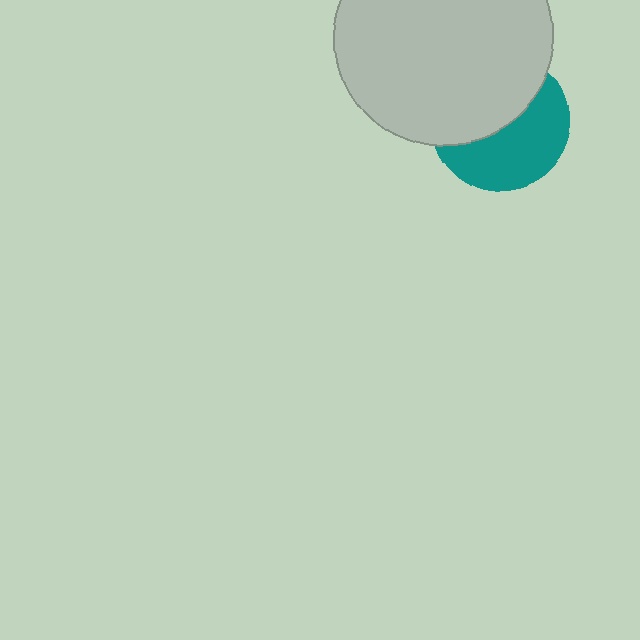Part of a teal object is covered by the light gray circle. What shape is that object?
It is a circle.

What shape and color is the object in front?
The object in front is a light gray circle.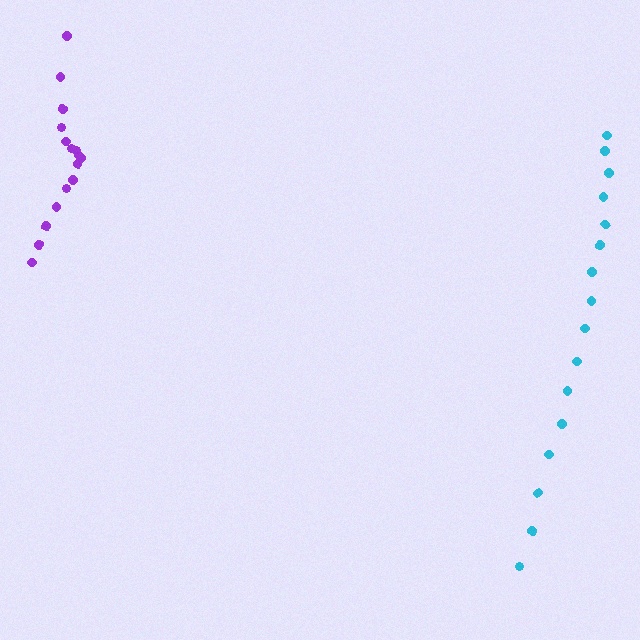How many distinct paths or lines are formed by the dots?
There are 2 distinct paths.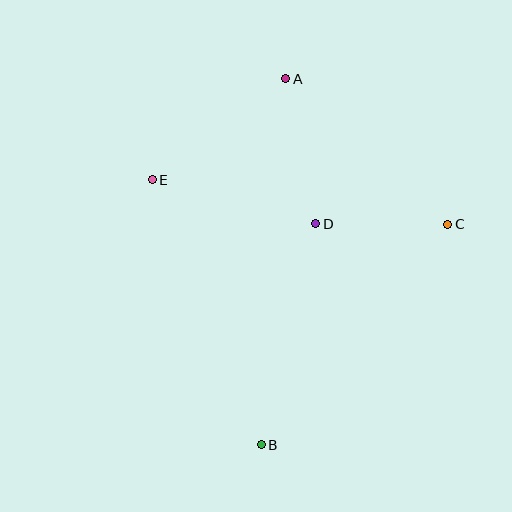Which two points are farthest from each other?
Points A and B are farthest from each other.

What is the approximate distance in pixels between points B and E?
The distance between B and E is approximately 286 pixels.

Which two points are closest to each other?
Points C and D are closest to each other.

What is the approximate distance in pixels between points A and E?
The distance between A and E is approximately 167 pixels.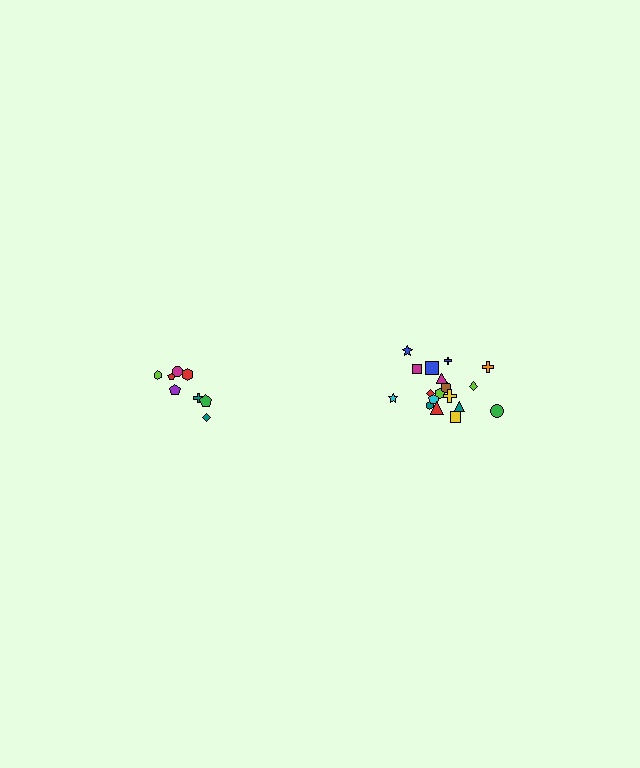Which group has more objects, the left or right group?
The right group.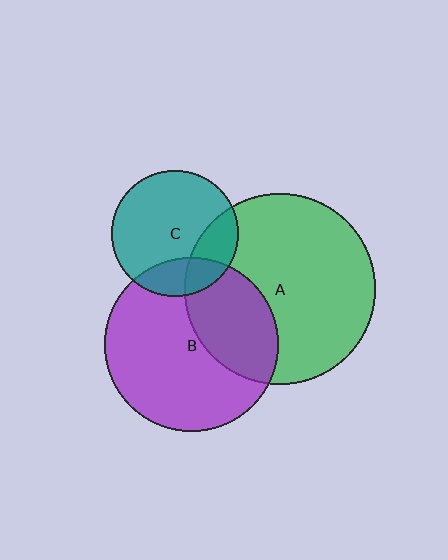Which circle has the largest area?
Circle A (green).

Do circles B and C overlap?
Yes.